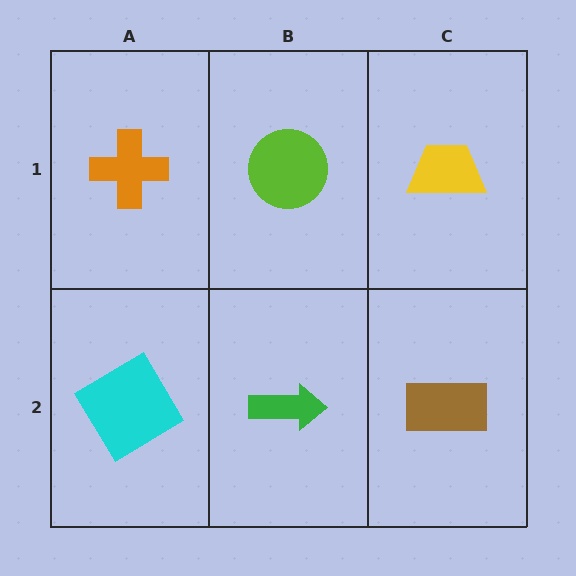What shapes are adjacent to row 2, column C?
A yellow trapezoid (row 1, column C), a green arrow (row 2, column B).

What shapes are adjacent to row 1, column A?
A cyan diamond (row 2, column A), a lime circle (row 1, column B).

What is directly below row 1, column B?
A green arrow.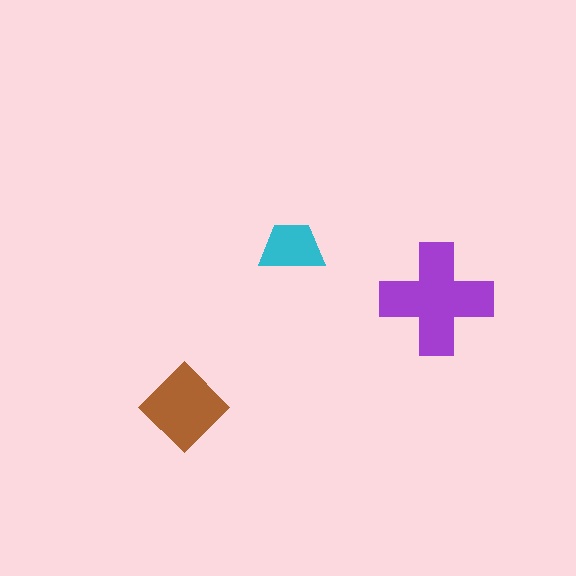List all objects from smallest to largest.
The cyan trapezoid, the brown diamond, the purple cross.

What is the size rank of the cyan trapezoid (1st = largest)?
3rd.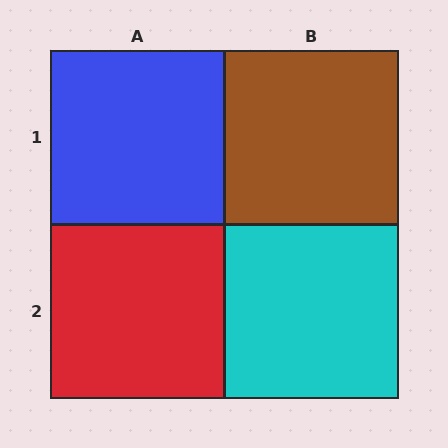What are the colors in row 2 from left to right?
Red, cyan.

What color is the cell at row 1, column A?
Blue.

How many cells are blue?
1 cell is blue.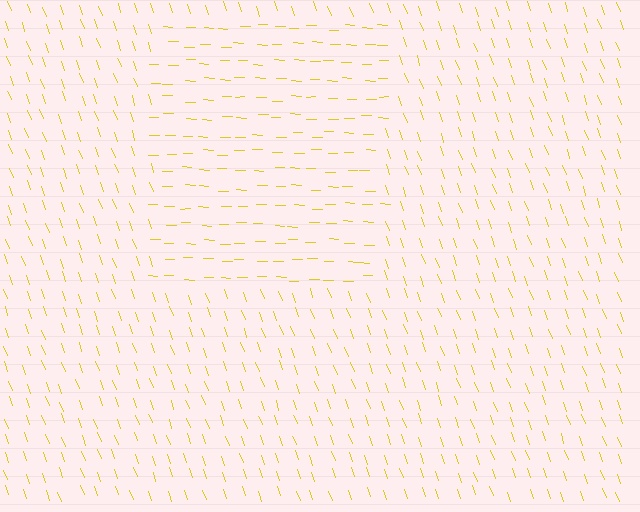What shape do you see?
I see a rectangle.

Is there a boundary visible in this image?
Yes, there is a texture boundary formed by a change in line orientation.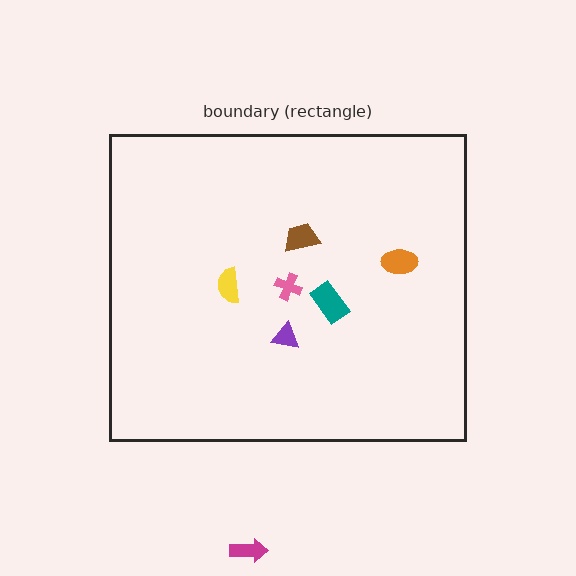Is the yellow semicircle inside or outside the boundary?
Inside.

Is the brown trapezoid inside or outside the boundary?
Inside.